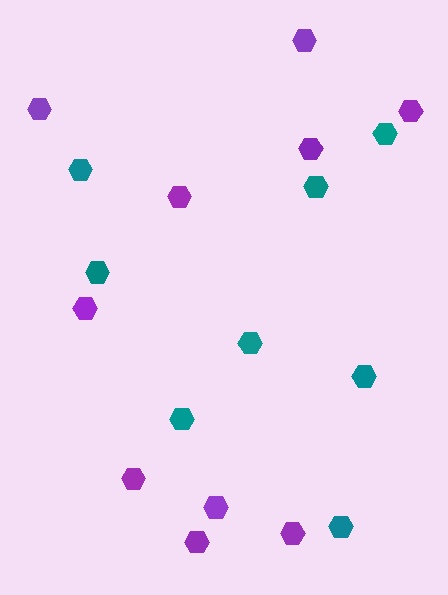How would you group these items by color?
There are 2 groups: one group of purple hexagons (10) and one group of teal hexagons (8).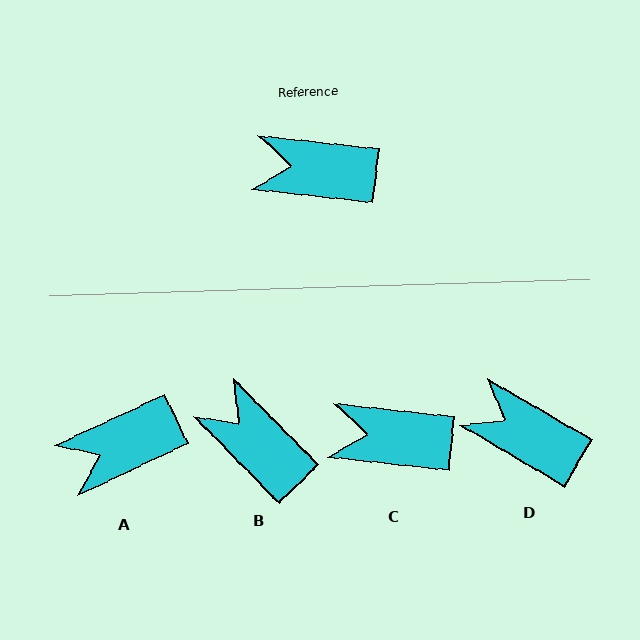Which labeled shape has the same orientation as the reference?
C.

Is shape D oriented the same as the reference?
No, it is off by about 24 degrees.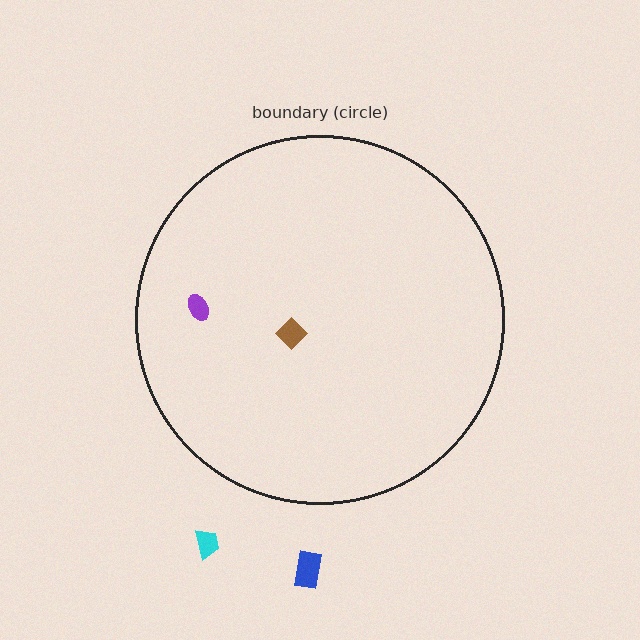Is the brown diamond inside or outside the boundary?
Inside.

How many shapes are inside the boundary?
2 inside, 2 outside.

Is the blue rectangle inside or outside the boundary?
Outside.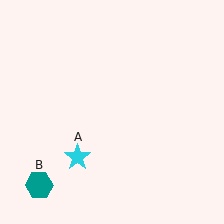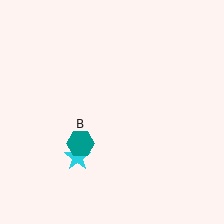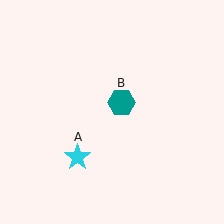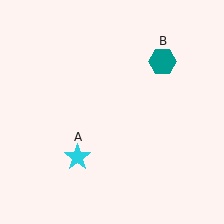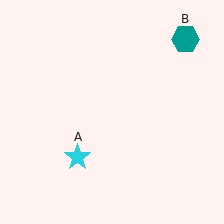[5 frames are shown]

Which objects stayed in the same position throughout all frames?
Cyan star (object A) remained stationary.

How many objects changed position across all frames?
1 object changed position: teal hexagon (object B).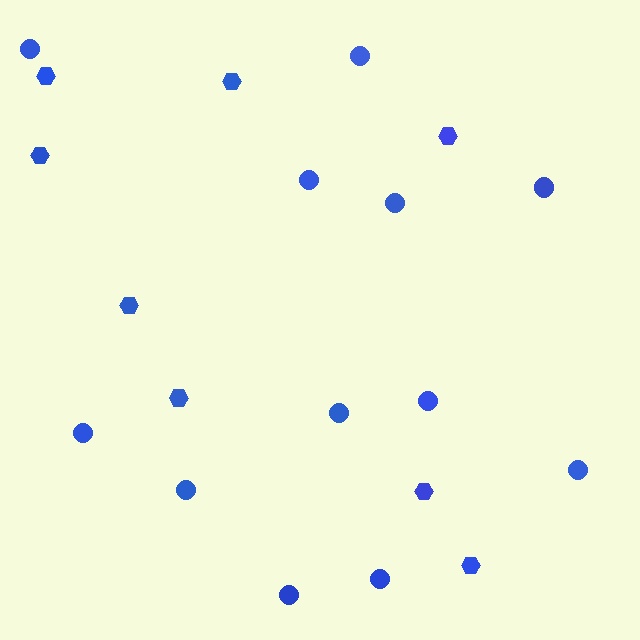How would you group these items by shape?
There are 2 groups: one group of hexagons (8) and one group of circles (12).